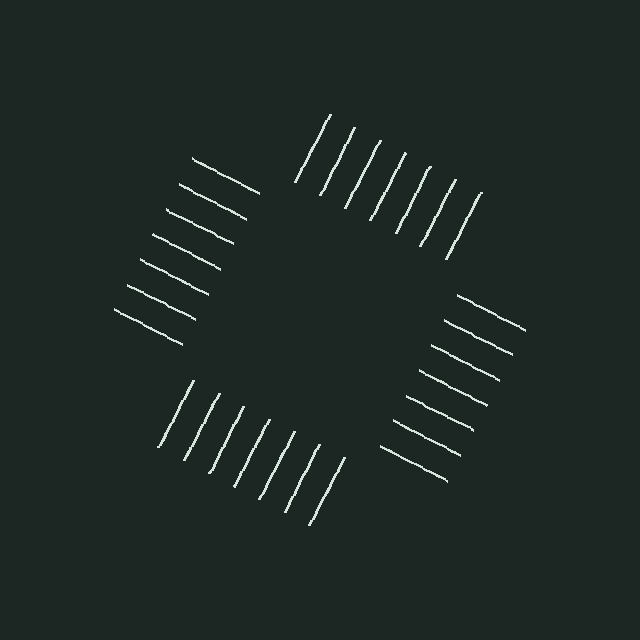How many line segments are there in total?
28 — 7 along each of the 4 edges.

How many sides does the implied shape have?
4 sides — the line-ends trace a square.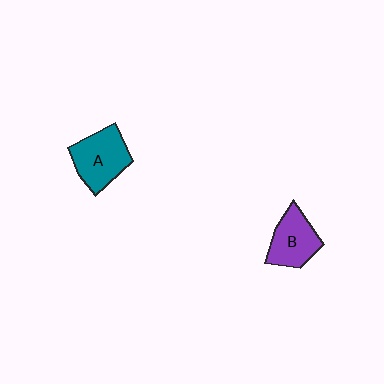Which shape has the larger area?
Shape A (teal).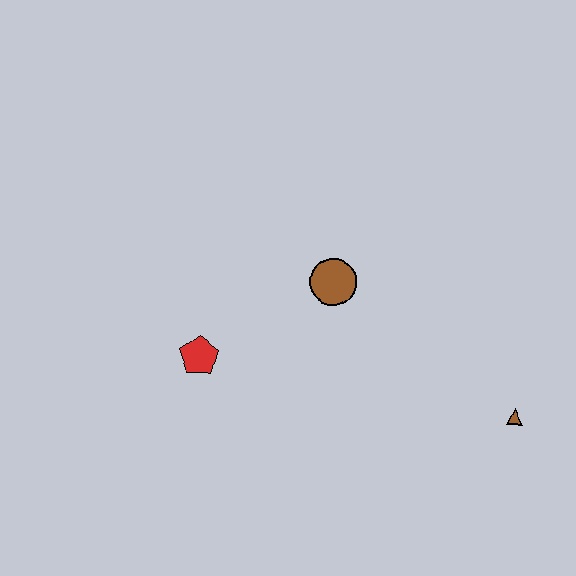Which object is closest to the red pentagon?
The brown circle is closest to the red pentagon.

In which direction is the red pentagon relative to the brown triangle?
The red pentagon is to the left of the brown triangle.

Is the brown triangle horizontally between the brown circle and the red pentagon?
No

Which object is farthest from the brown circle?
The brown triangle is farthest from the brown circle.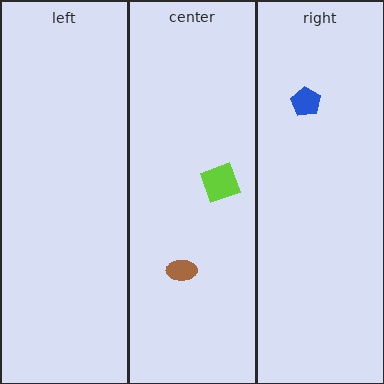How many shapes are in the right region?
1.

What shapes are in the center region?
The brown ellipse, the lime square.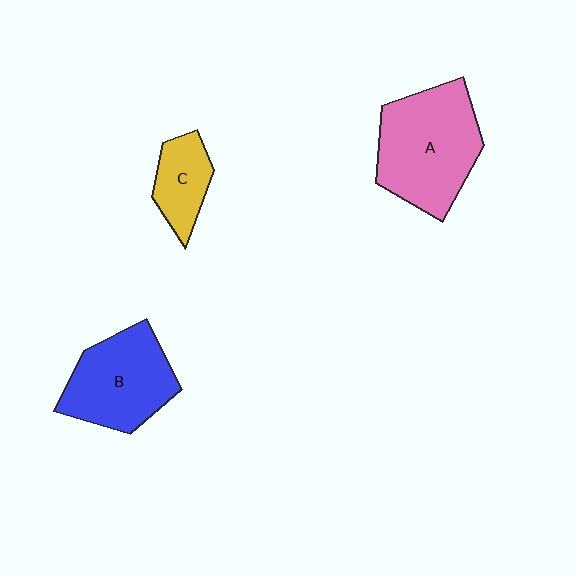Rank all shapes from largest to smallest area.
From largest to smallest: A (pink), B (blue), C (yellow).